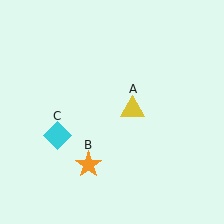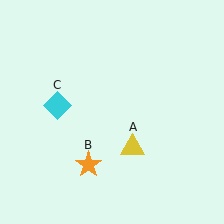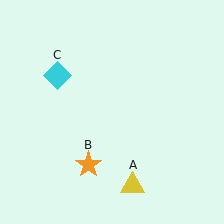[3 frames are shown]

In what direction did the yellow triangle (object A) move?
The yellow triangle (object A) moved down.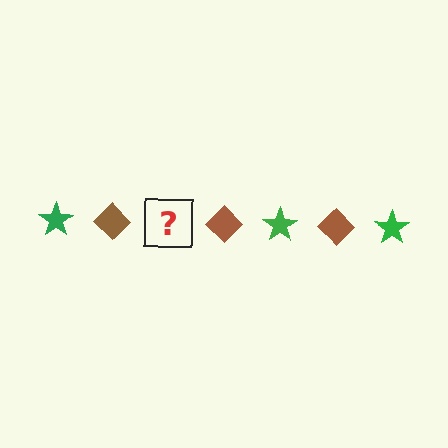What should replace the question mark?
The question mark should be replaced with a green star.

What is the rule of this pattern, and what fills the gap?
The rule is that the pattern alternates between green star and brown diamond. The gap should be filled with a green star.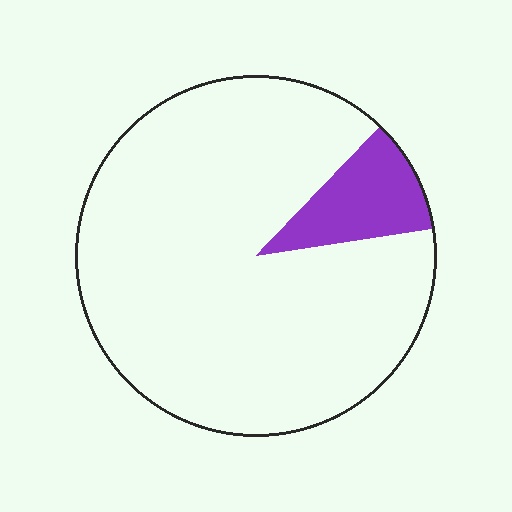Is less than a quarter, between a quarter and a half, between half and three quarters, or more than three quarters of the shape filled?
Less than a quarter.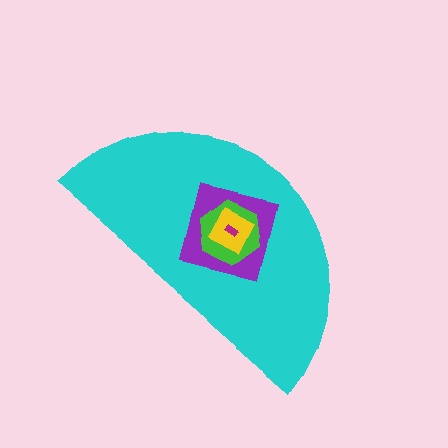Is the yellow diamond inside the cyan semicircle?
Yes.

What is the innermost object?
The magenta rectangle.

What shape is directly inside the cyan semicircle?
The purple square.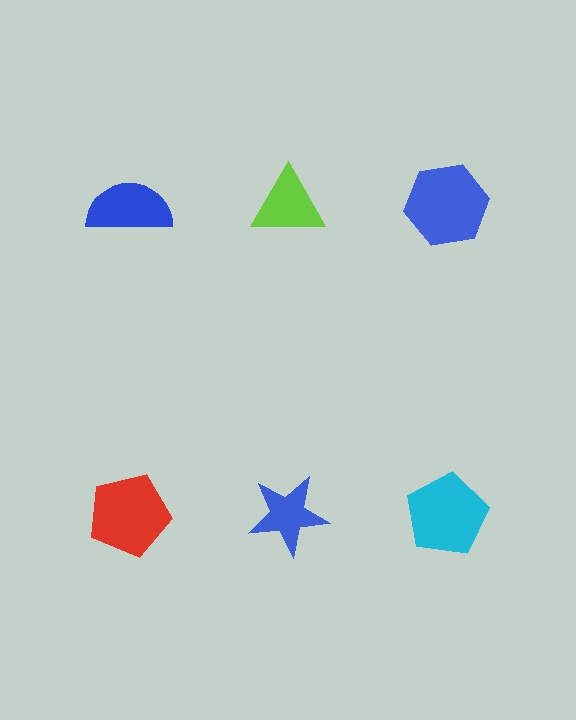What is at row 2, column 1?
A red pentagon.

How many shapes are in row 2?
3 shapes.